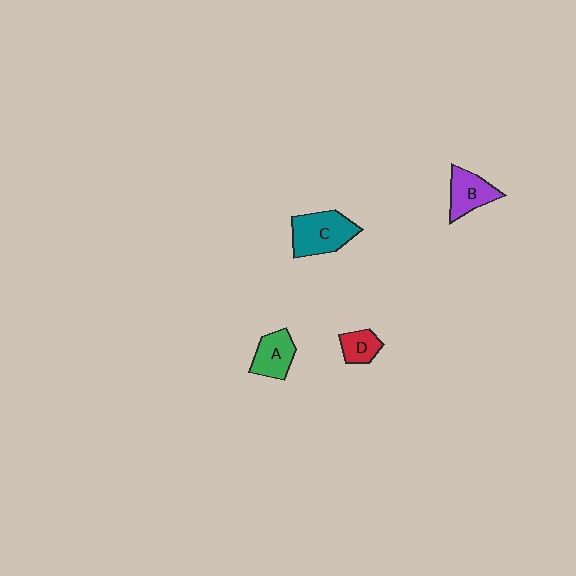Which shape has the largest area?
Shape C (teal).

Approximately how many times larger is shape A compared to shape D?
Approximately 1.4 times.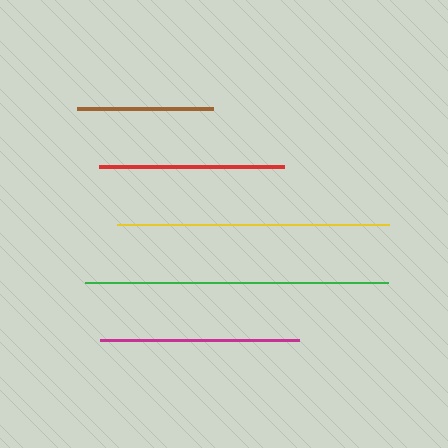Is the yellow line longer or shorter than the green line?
The green line is longer than the yellow line.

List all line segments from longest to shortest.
From longest to shortest: green, yellow, magenta, red, brown.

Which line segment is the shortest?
The brown line is the shortest at approximately 136 pixels.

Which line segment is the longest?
The green line is the longest at approximately 302 pixels.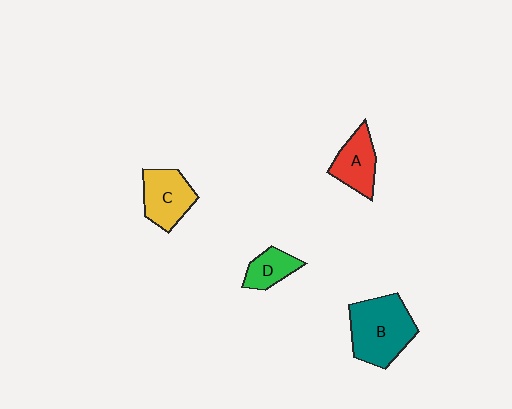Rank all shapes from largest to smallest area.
From largest to smallest: B (teal), C (yellow), A (red), D (green).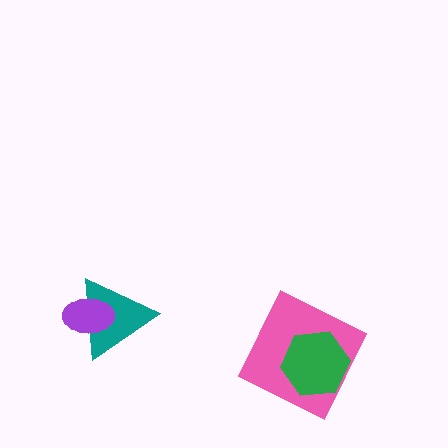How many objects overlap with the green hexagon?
1 object overlaps with the green hexagon.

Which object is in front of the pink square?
The green hexagon is in front of the pink square.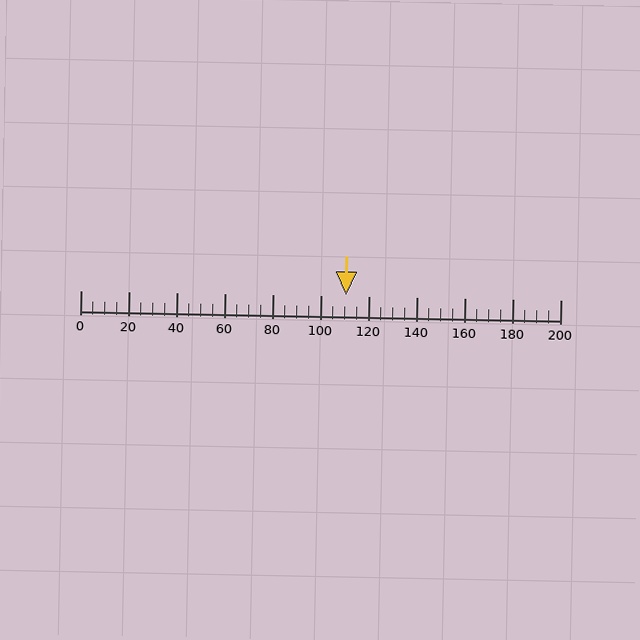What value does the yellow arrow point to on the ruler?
The yellow arrow points to approximately 110.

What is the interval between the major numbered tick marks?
The major tick marks are spaced 20 units apart.